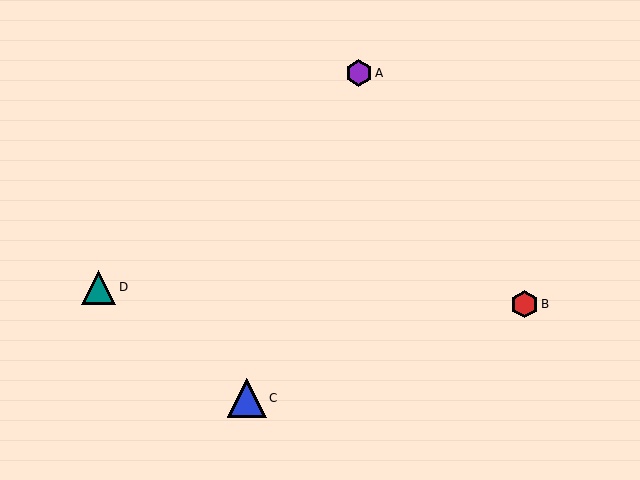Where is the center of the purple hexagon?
The center of the purple hexagon is at (359, 73).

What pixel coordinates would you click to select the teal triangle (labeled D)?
Click at (99, 287) to select the teal triangle D.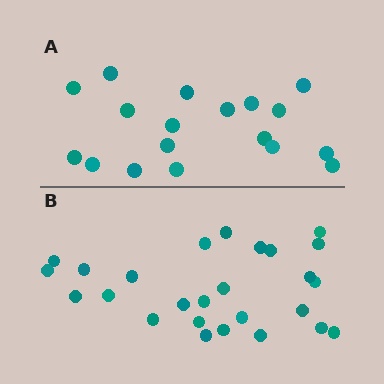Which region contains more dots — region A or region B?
Region B (the bottom region) has more dots.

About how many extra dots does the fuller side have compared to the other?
Region B has roughly 8 or so more dots than region A.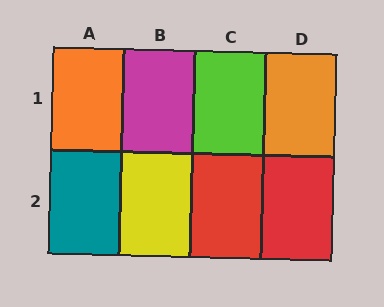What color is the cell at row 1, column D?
Orange.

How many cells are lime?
1 cell is lime.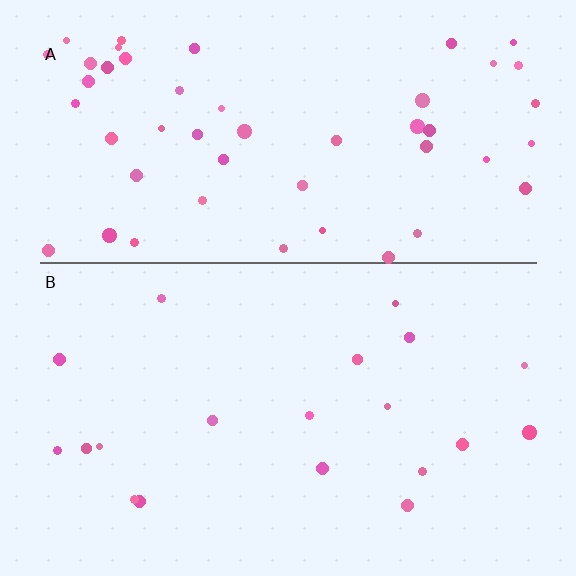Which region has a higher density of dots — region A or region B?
A (the top).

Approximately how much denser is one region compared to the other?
Approximately 2.6× — region A over region B.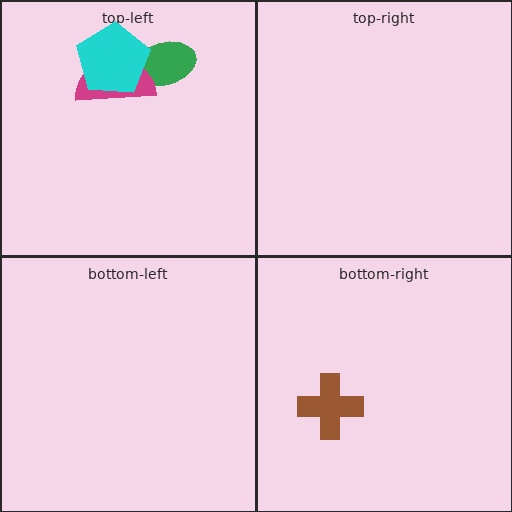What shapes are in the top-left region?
The green ellipse, the magenta semicircle, the cyan pentagon.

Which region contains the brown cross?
The bottom-right region.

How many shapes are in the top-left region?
3.